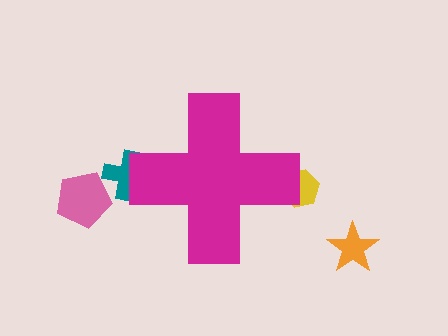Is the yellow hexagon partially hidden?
Yes, the yellow hexagon is partially hidden behind the magenta cross.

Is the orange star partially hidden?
No, the orange star is fully visible.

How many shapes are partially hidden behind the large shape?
2 shapes are partially hidden.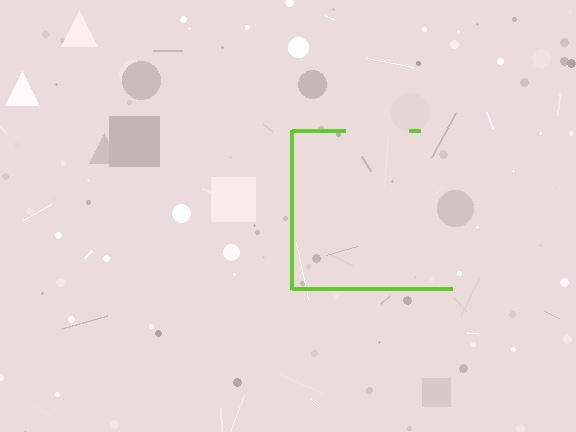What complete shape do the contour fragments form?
The contour fragments form a square.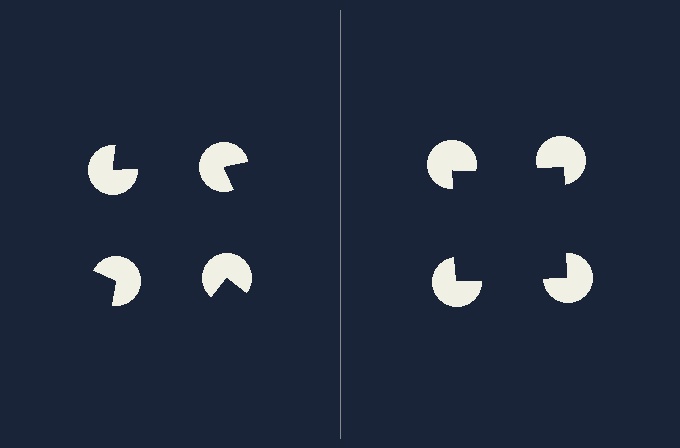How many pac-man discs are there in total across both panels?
8 — 4 on each side.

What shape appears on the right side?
An illusory square.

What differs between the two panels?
The pac-man discs are positioned identically on both sides; only the wedge orientations differ. On the right they align to a square; on the left they are misaligned.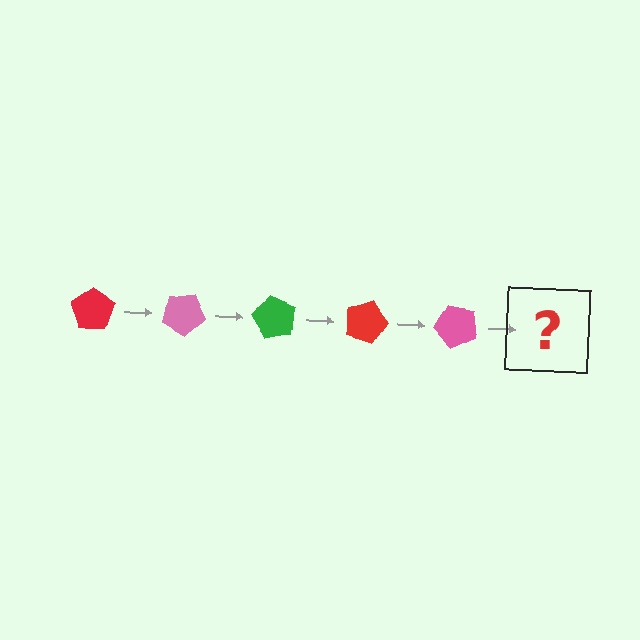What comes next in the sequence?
The next element should be a green pentagon, rotated 150 degrees from the start.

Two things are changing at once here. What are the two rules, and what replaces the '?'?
The two rules are that it rotates 30 degrees each step and the color cycles through red, pink, and green. The '?' should be a green pentagon, rotated 150 degrees from the start.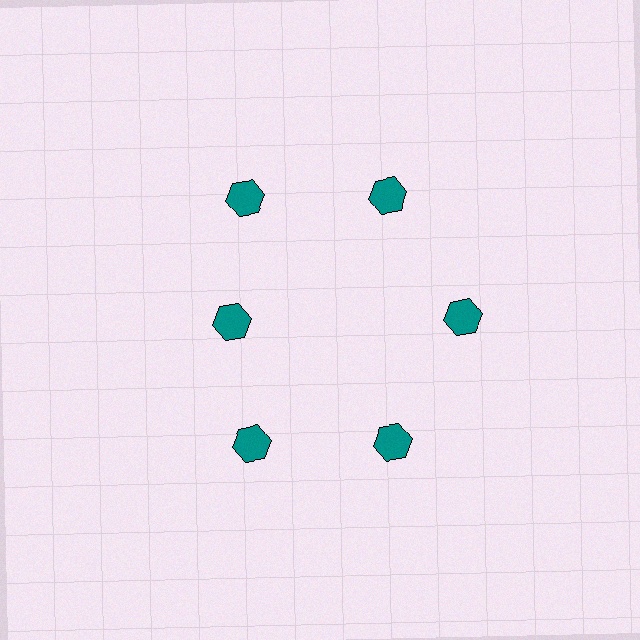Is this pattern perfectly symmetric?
No. The 6 teal hexagons are arranged in a ring, but one element near the 9 o'clock position is pulled inward toward the center, breaking the 6-fold rotational symmetry.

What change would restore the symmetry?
The symmetry would be restored by moving it outward, back onto the ring so that all 6 hexagons sit at equal angles and equal distance from the center.